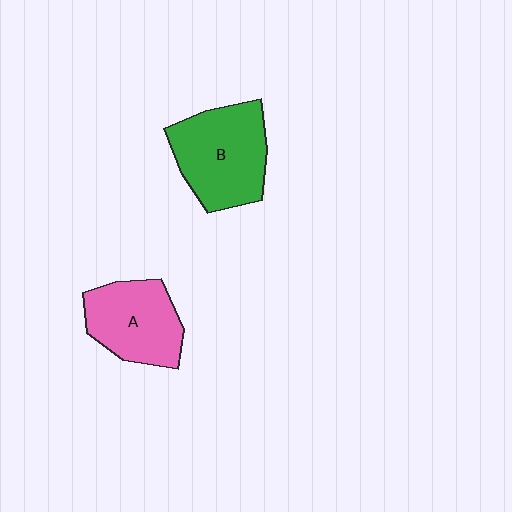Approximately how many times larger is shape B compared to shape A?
Approximately 1.2 times.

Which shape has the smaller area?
Shape A (pink).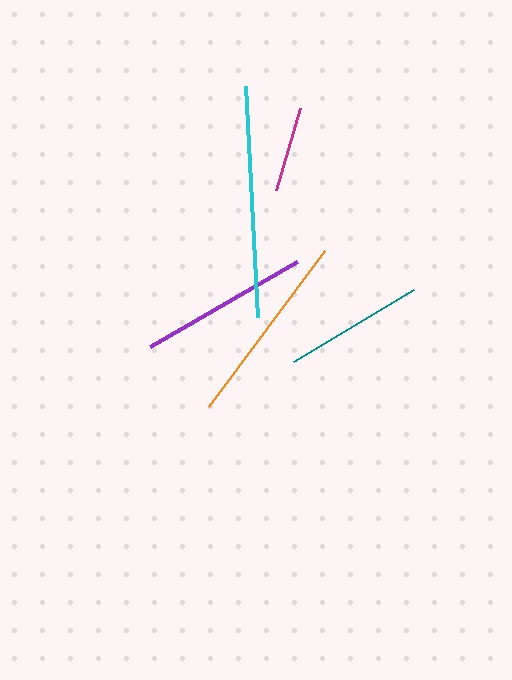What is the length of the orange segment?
The orange segment is approximately 194 pixels long.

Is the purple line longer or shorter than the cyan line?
The cyan line is longer than the purple line.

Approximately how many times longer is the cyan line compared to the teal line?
The cyan line is approximately 1.7 times the length of the teal line.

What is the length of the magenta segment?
The magenta segment is approximately 85 pixels long.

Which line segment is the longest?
The cyan line is the longest at approximately 231 pixels.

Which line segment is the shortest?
The magenta line is the shortest at approximately 85 pixels.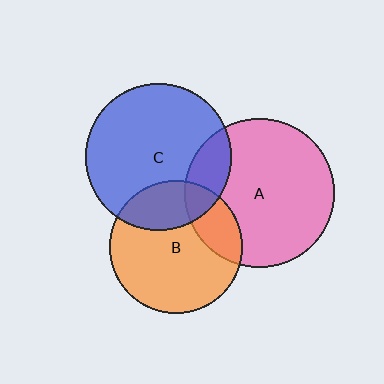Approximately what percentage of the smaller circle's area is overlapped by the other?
Approximately 25%.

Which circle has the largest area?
Circle A (pink).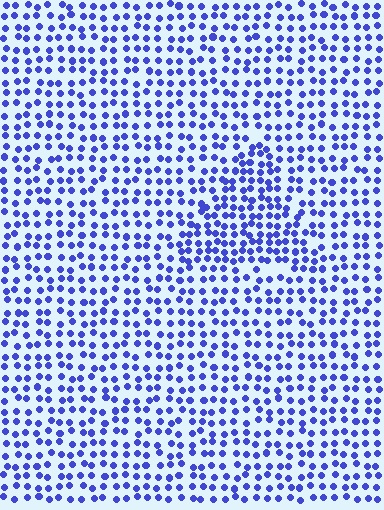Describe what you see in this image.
The image contains small blue elements arranged at two different densities. A triangle-shaped region is visible where the elements are more densely packed than the surrounding area.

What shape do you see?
I see a triangle.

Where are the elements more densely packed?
The elements are more densely packed inside the triangle boundary.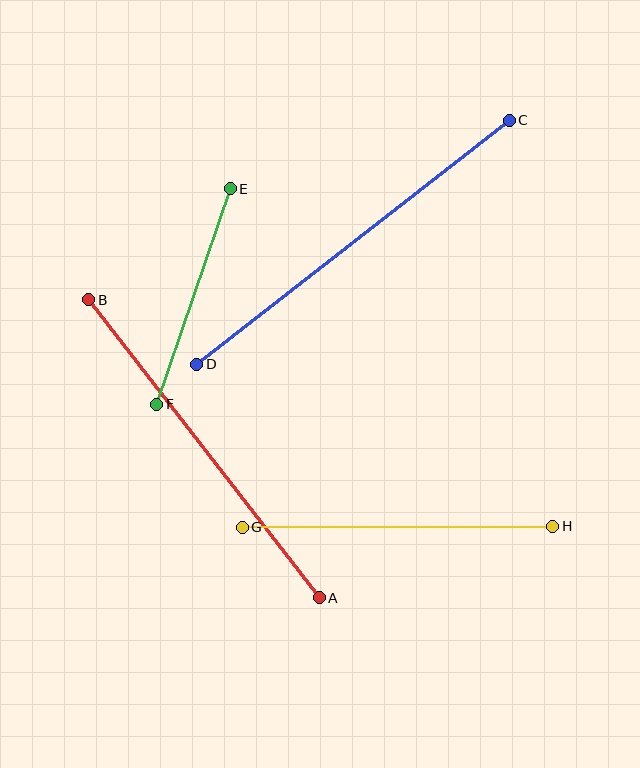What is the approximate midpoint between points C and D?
The midpoint is at approximately (353, 242) pixels.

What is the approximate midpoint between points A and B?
The midpoint is at approximately (204, 449) pixels.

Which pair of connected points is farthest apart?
Points C and D are farthest apart.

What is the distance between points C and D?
The distance is approximately 397 pixels.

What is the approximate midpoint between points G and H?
The midpoint is at approximately (397, 527) pixels.